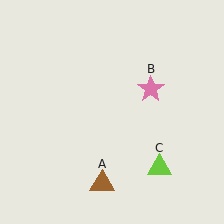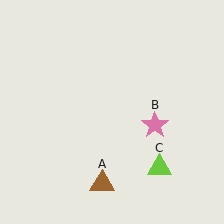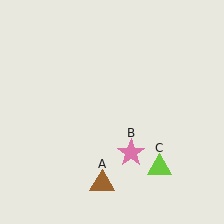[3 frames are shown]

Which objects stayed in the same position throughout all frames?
Brown triangle (object A) and lime triangle (object C) remained stationary.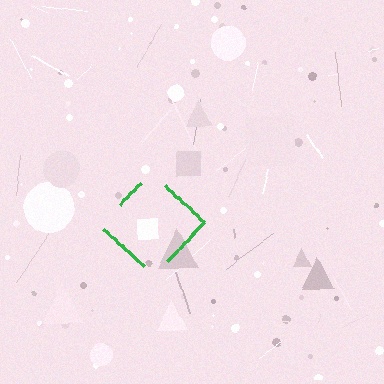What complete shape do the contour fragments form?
The contour fragments form a diamond.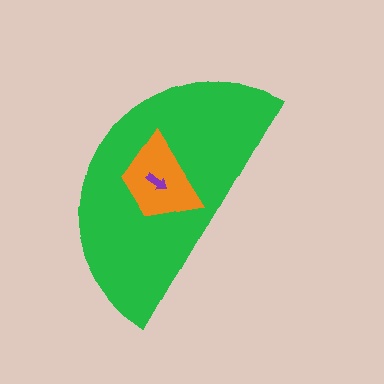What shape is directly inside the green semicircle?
The orange trapezoid.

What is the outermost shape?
The green semicircle.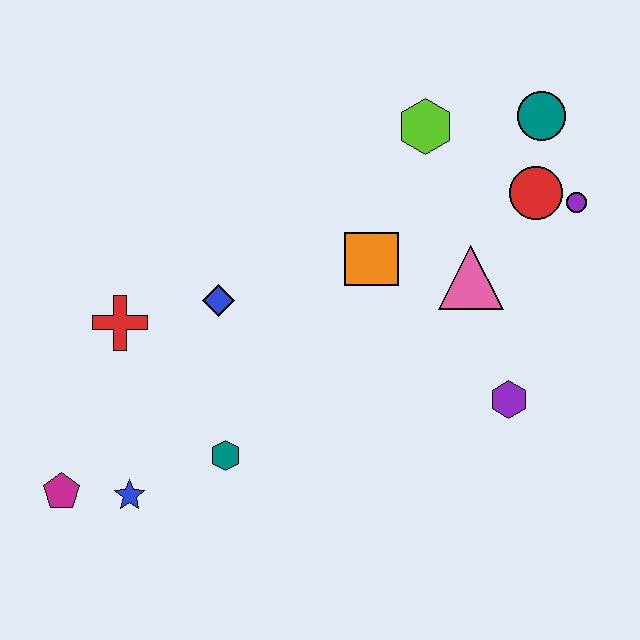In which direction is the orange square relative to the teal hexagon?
The orange square is above the teal hexagon.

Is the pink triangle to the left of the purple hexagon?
Yes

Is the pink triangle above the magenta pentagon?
Yes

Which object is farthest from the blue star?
The teal circle is farthest from the blue star.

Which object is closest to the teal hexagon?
The blue star is closest to the teal hexagon.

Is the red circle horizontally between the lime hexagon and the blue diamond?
No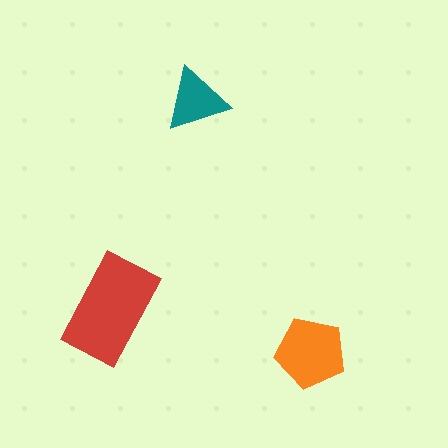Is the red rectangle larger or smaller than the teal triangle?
Larger.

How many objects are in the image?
There are 3 objects in the image.